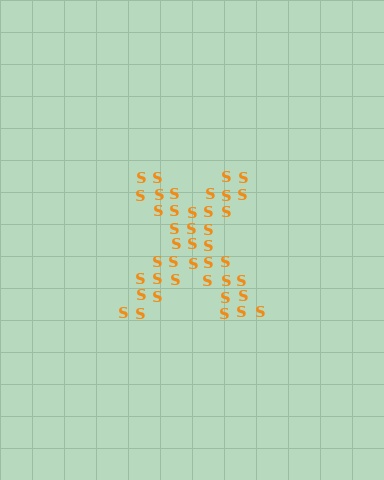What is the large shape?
The large shape is the letter X.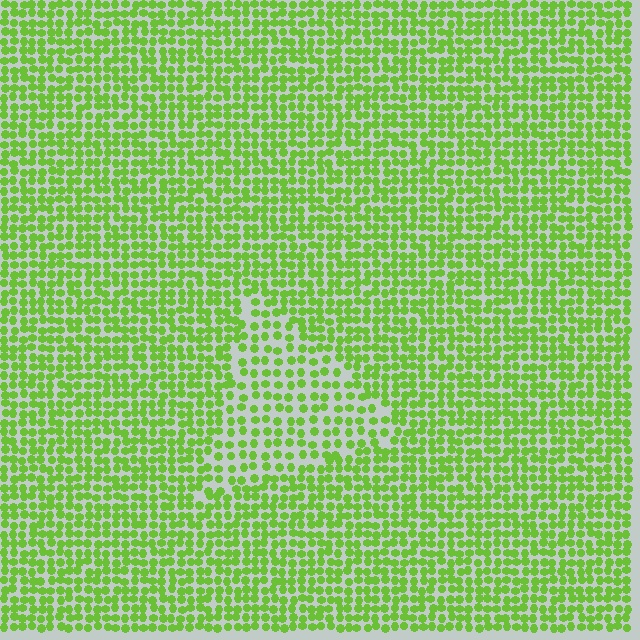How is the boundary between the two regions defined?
The boundary is defined by a change in element density (approximately 1.6x ratio). All elements are the same color, size, and shape.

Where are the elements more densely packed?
The elements are more densely packed outside the triangle boundary.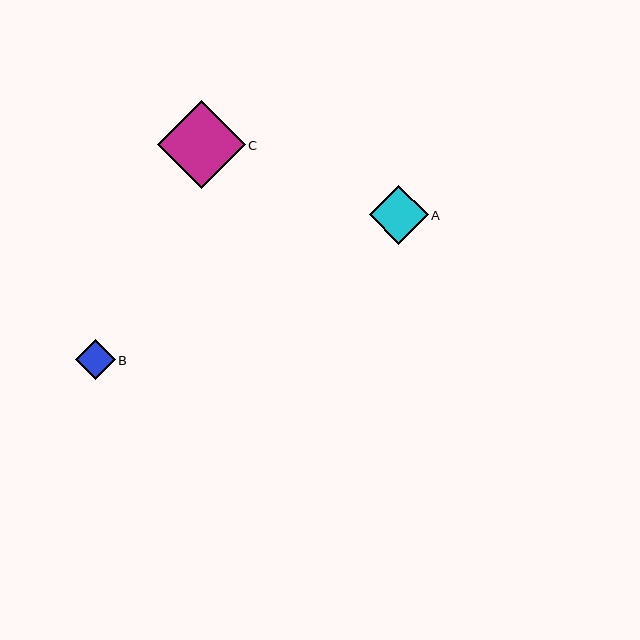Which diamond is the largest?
Diamond C is the largest with a size of approximately 88 pixels.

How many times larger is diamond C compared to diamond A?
Diamond C is approximately 1.5 times the size of diamond A.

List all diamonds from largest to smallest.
From largest to smallest: C, A, B.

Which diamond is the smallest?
Diamond B is the smallest with a size of approximately 40 pixels.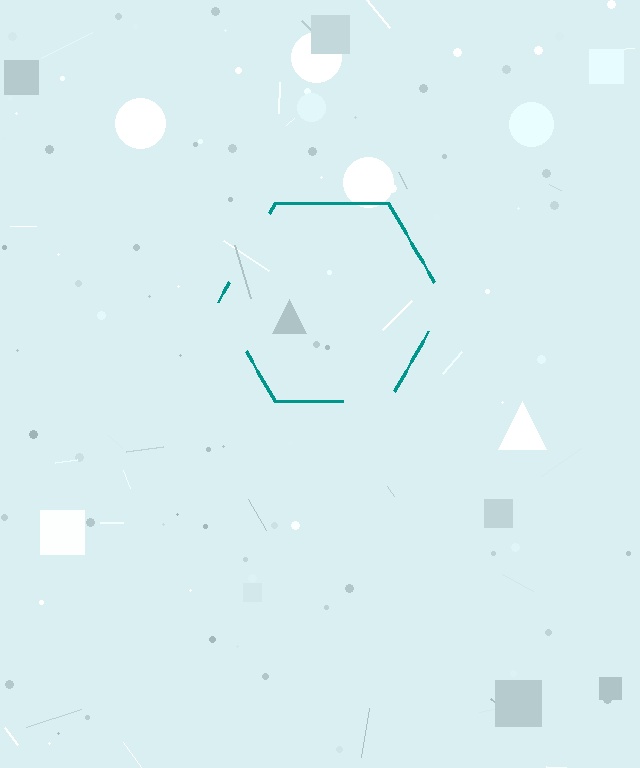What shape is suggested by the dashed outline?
The dashed outline suggests a hexagon.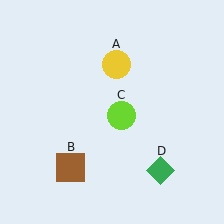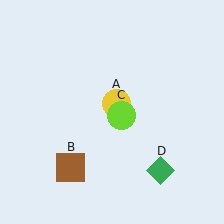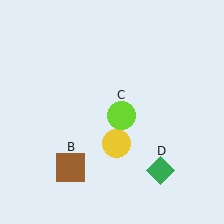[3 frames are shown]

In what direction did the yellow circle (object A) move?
The yellow circle (object A) moved down.